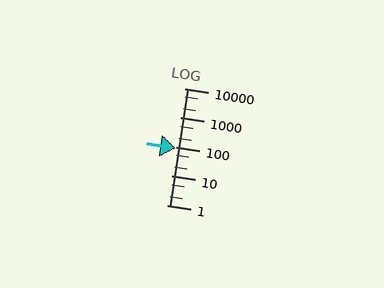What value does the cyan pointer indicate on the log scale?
The pointer indicates approximately 88.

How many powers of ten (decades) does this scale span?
The scale spans 4 decades, from 1 to 10000.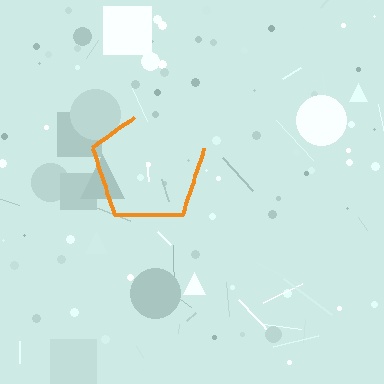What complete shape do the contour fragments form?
The contour fragments form a pentagon.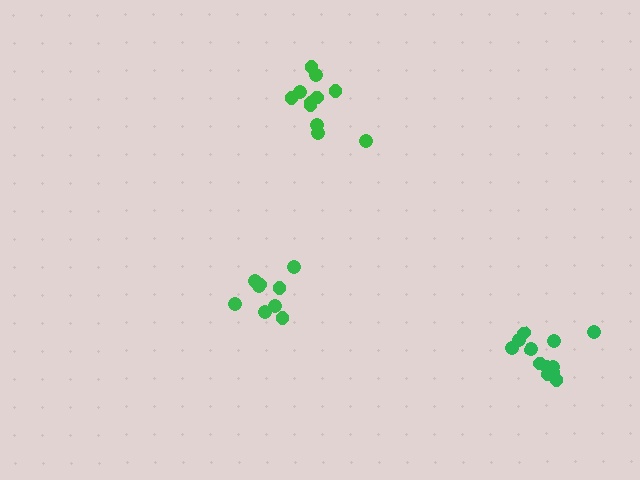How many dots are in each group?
Group 1: 11 dots, Group 2: 12 dots, Group 3: 9 dots (32 total).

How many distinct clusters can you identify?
There are 3 distinct clusters.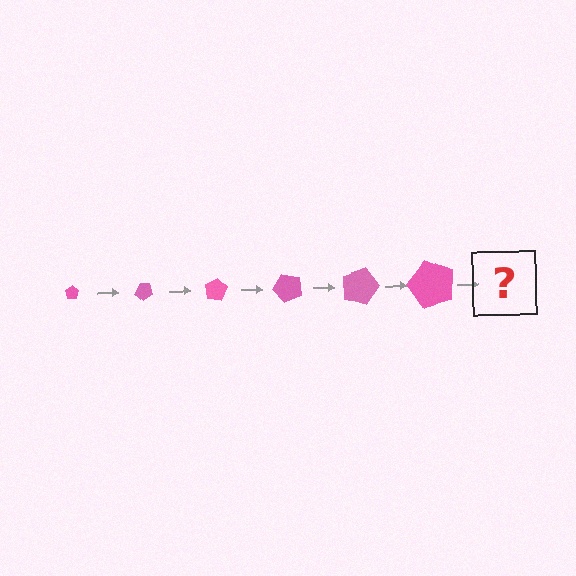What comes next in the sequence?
The next element should be a pentagon, larger than the previous one and rotated 240 degrees from the start.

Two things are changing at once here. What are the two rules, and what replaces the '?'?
The two rules are that the pentagon grows larger each step and it rotates 40 degrees each step. The '?' should be a pentagon, larger than the previous one and rotated 240 degrees from the start.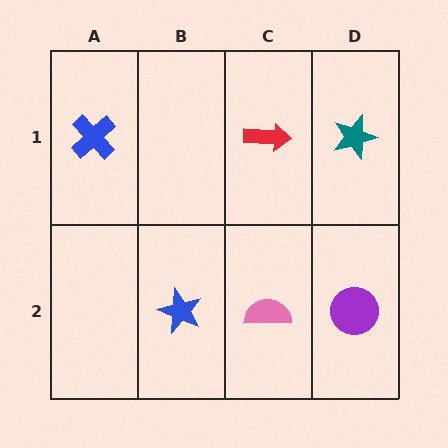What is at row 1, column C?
A red arrow.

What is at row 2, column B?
A blue star.